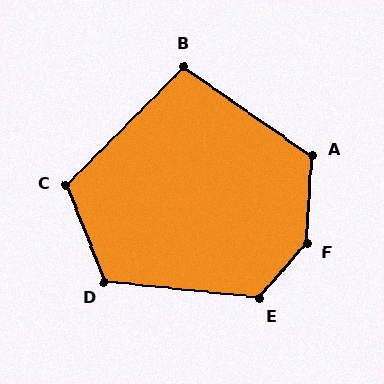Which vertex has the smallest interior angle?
B, at approximately 100 degrees.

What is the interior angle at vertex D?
Approximately 117 degrees (obtuse).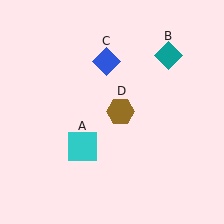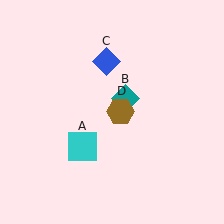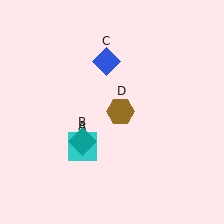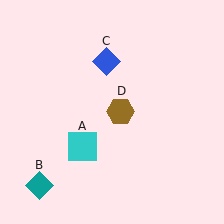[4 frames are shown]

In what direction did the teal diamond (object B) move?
The teal diamond (object B) moved down and to the left.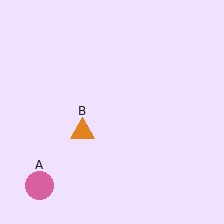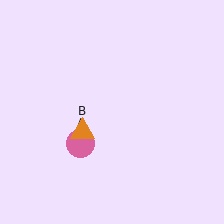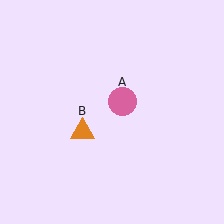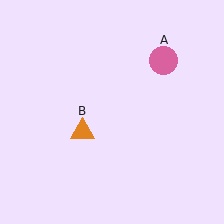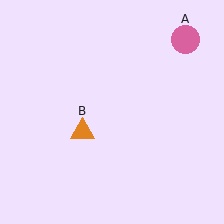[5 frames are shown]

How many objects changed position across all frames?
1 object changed position: pink circle (object A).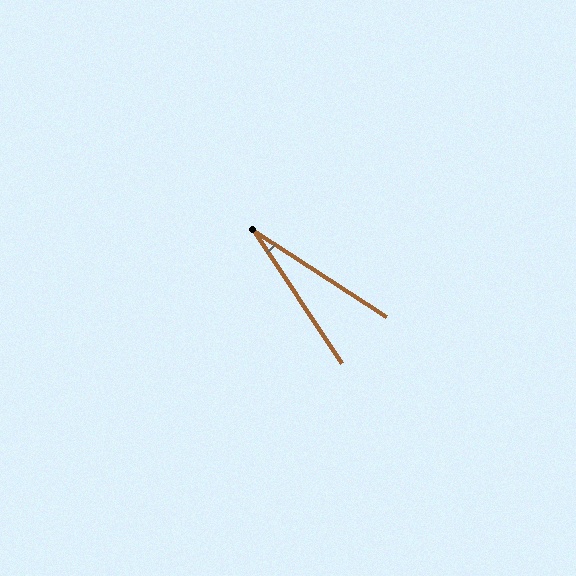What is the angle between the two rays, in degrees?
Approximately 23 degrees.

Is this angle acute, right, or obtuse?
It is acute.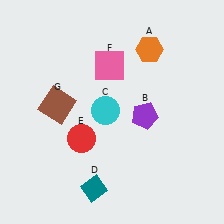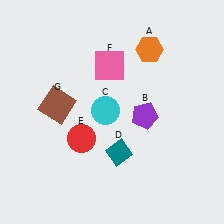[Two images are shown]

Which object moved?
The teal diamond (D) moved up.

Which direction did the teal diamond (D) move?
The teal diamond (D) moved up.